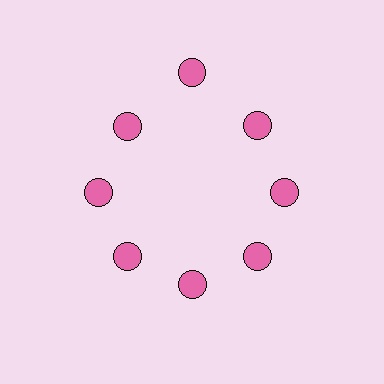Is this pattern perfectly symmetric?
No. The 8 pink circles are arranged in a ring, but one element near the 12 o'clock position is pushed outward from the center, breaking the 8-fold rotational symmetry.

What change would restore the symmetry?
The symmetry would be restored by moving it inward, back onto the ring so that all 8 circles sit at equal angles and equal distance from the center.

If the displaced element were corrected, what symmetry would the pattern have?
It would have 8-fold rotational symmetry — the pattern would map onto itself every 45 degrees.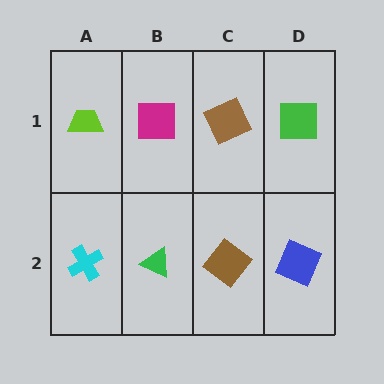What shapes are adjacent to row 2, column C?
A brown square (row 1, column C), a green triangle (row 2, column B), a blue square (row 2, column D).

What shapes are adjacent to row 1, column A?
A cyan cross (row 2, column A), a magenta square (row 1, column B).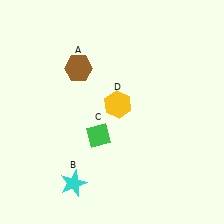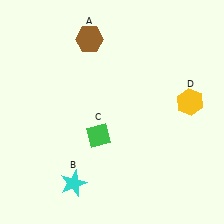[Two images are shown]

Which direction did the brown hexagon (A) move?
The brown hexagon (A) moved up.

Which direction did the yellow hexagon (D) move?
The yellow hexagon (D) moved right.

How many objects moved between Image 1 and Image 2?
2 objects moved between the two images.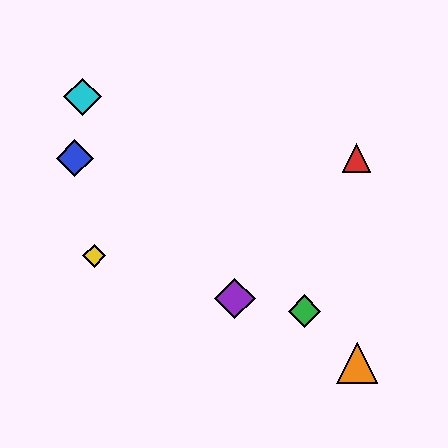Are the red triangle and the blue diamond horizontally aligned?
Yes, both are at y≈158.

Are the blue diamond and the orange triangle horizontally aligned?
No, the blue diamond is at y≈158 and the orange triangle is at y≈363.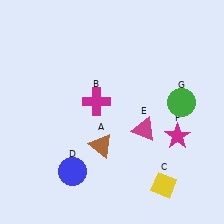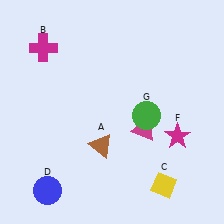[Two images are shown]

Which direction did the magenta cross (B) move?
The magenta cross (B) moved up.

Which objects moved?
The objects that moved are: the magenta cross (B), the blue circle (D), the green circle (G).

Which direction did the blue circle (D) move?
The blue circle (D) moved left.